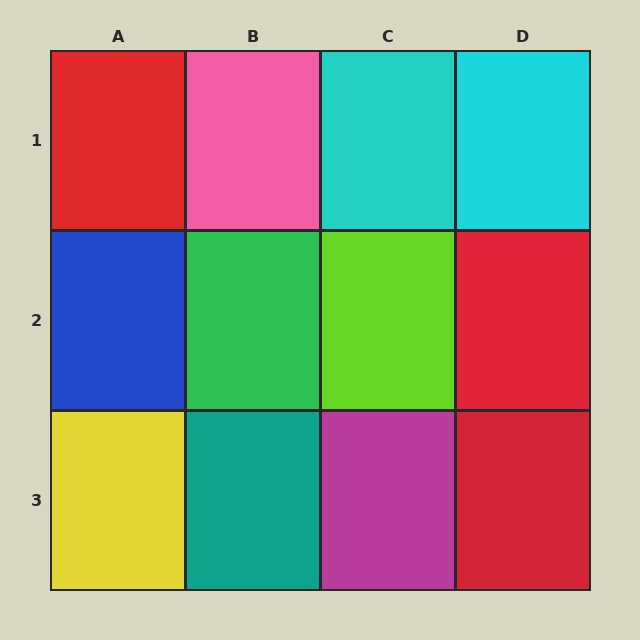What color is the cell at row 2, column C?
Lime.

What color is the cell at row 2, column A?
Blue.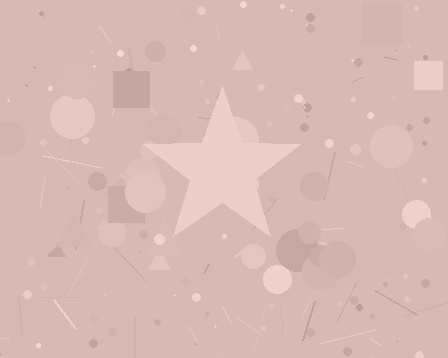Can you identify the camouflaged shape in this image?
The camouflaged shape is a star.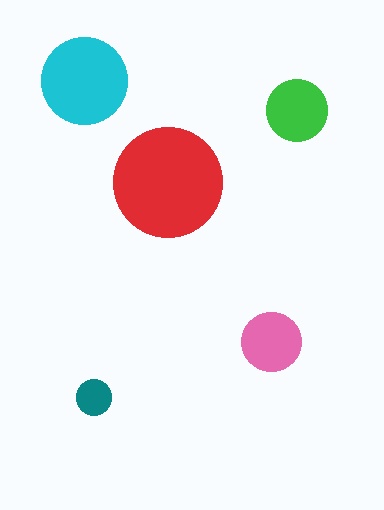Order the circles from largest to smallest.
the red one, the cyan one, the green one, the pink one, the teal one.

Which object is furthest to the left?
The cyan circle is leftmost.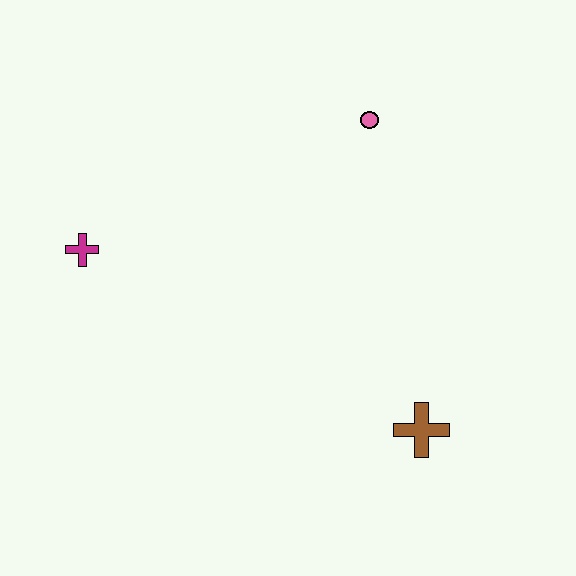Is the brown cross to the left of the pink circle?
No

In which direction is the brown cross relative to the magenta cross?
The brown cross is to the right of the magenta cross.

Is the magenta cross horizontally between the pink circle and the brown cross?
No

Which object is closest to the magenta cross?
The pink circle is closest to the magenta cross.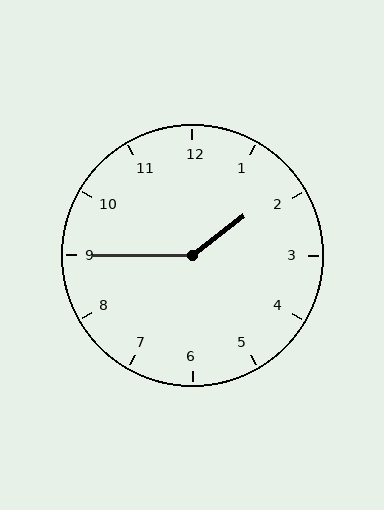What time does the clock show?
1:45.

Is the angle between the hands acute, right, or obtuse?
It is obtuse.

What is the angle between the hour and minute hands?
Approximately 142 degrees.